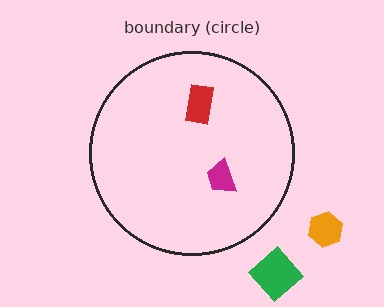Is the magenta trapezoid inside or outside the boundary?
Inside.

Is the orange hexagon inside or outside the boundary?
Outside.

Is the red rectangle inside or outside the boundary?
Inside.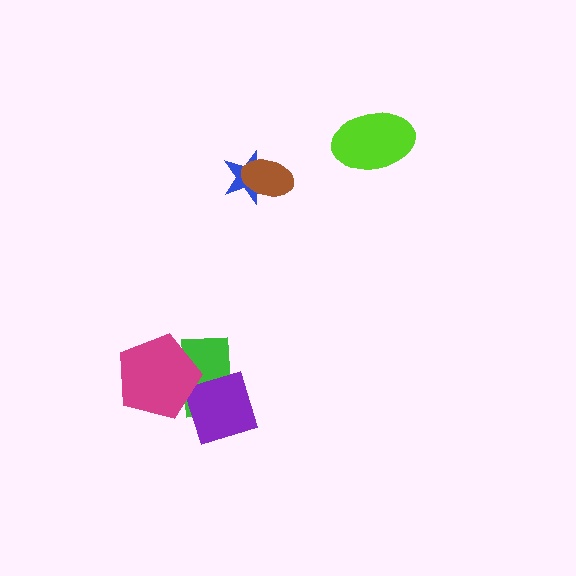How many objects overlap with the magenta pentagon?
2 objects overlap with the magenta pentagon.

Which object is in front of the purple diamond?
The magenta pentagon is in front of the purple diamond.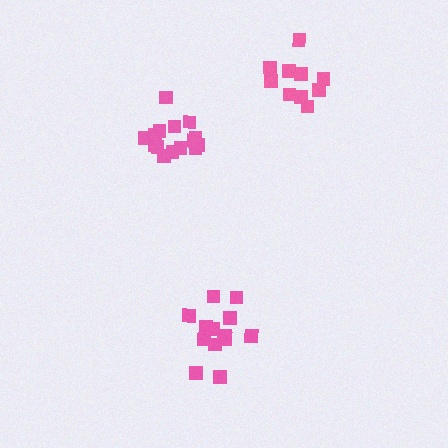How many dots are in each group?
Group 1: 15 dots, Group 2: 13 dots, Group 3: 10 dots (38 total).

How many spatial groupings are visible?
There are 3 spatial groupings.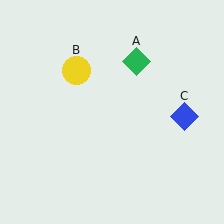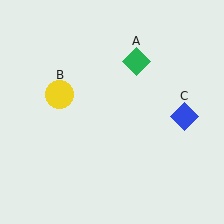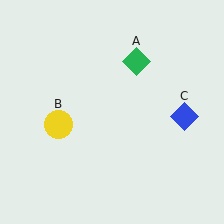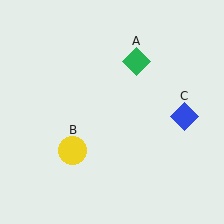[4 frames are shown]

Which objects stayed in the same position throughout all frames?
Green diamond (object A) and blue diamond (object C) remained stationary.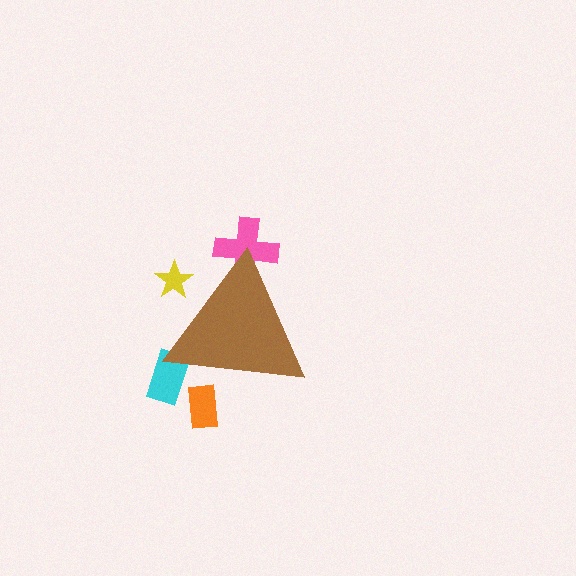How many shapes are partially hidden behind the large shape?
4 shapes are partially hidden.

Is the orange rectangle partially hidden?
Yes, the orange rectangle is partially hidden behind the brown triangle.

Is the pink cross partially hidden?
Yes, the pink cross is partially hidden behind the brown triangle.